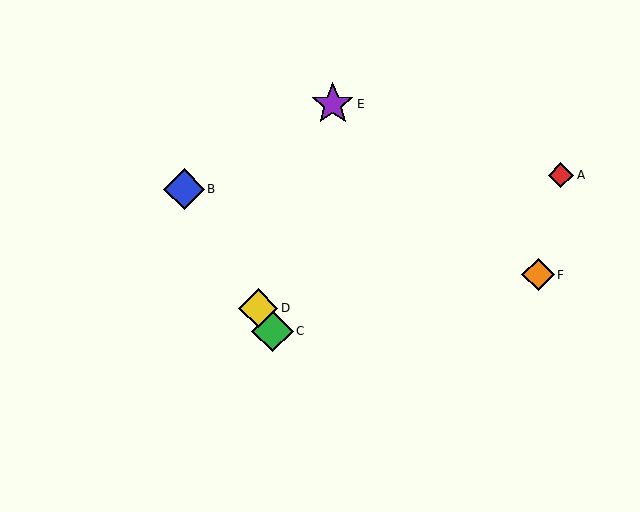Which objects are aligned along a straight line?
Objects B, C, D are aligned along a straight line.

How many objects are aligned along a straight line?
3 objects (B, C, D) are aligned along a straight line.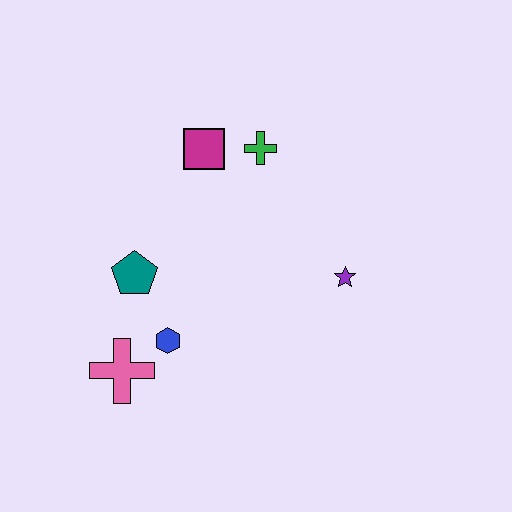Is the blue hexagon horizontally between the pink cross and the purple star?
Yes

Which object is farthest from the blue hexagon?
The green cross is farthest from the blue hexagon.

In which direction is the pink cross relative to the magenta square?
The pink cross is below the magenta square.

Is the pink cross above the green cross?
No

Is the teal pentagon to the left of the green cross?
Yes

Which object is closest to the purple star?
The green cross is closest to the purple star.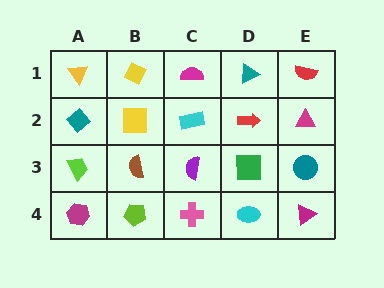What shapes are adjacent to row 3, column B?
A yellow square (row 2, column B), a lime pentagon (row 4, column B), a lime trapezoid (row 3, column A), a purple semicircle (row 3, column C).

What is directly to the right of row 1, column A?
A yellow diamond.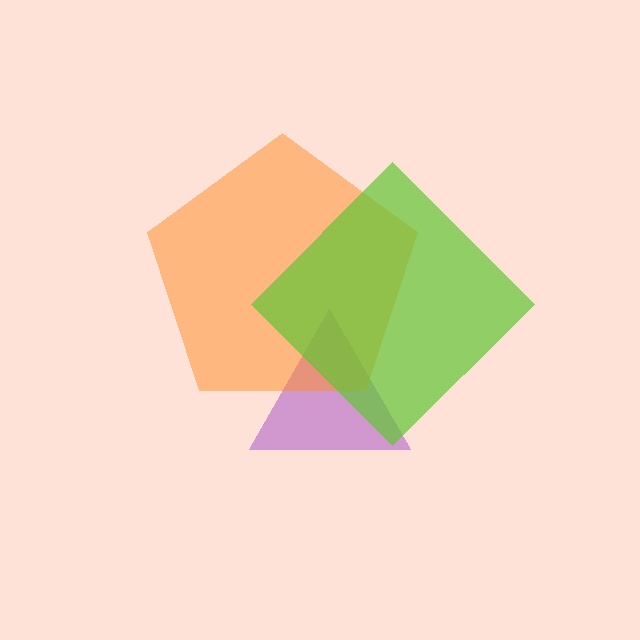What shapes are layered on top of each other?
The layered shapes are: a purple triangle, an orange pentagon, a lime diamond.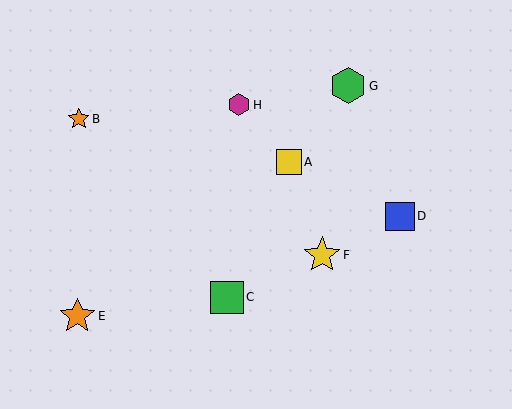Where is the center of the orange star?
The center of the orange star is at (77, 316).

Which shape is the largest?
The yellow star (labeled F) is the largest.